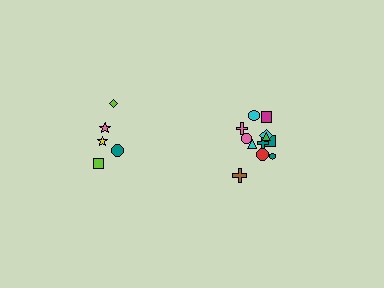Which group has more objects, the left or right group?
The right group.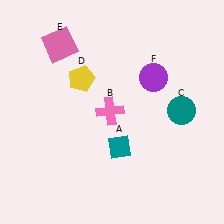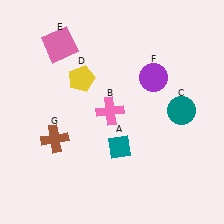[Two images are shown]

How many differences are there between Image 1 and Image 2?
There is 1 difference between the two images.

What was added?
A brown cross (G) was added in Image 2.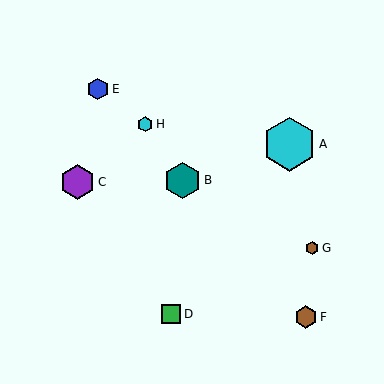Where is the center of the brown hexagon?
The center of the brown hexagon is at (306, 317).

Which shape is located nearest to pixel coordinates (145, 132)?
The cyan hexagon (labeled H) at (145, 124) is nearest to that location.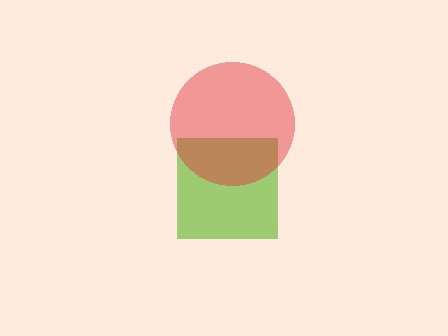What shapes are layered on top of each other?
The layered shapes are: a lime square, a red circle.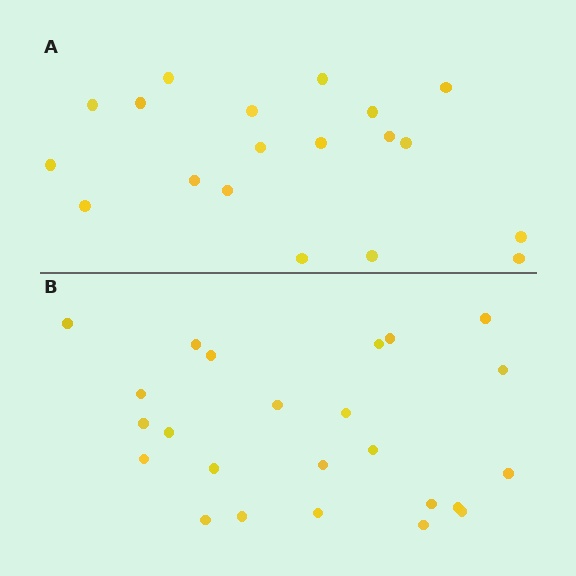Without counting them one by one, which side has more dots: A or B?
Region B (the bottom region) has more dots.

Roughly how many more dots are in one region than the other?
Region B has about 5 more dots than region A.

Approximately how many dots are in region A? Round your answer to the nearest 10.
About 20 dots. (The exact count is 19, which rounds to 20.)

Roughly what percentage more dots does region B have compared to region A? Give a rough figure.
About 25% more.